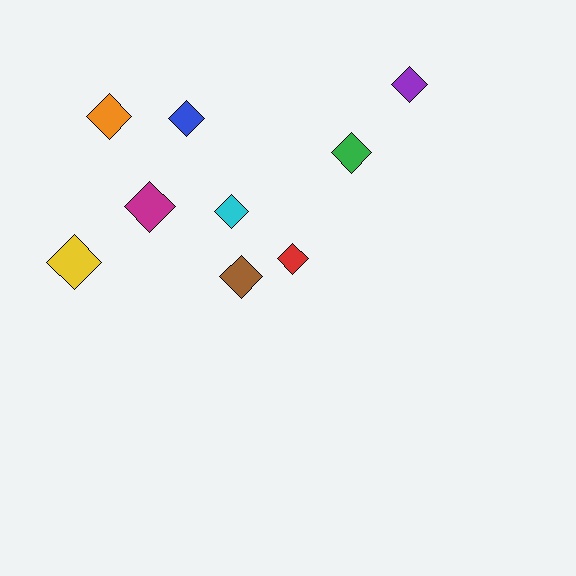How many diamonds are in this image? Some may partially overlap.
There are 9 diamonds.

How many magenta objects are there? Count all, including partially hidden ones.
There is 1 magenta object.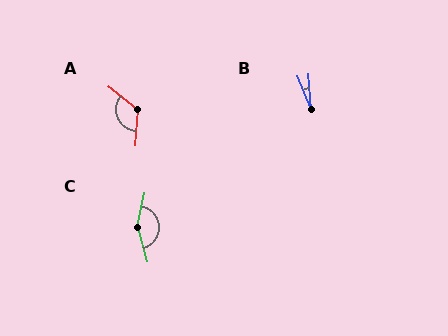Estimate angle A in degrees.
Approximately 125 degrees.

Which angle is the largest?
C, at approximately 152 degrees.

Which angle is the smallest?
B, at approximately 18 degrees.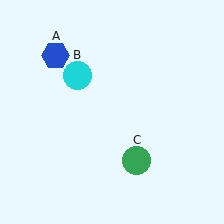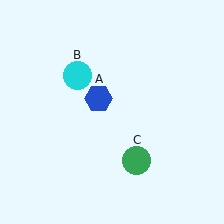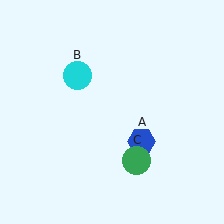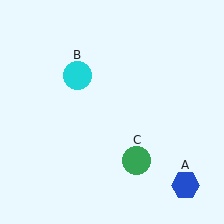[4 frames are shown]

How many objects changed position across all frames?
1 object changed position: blue hexagon (object A).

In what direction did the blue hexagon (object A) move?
The blue hexagon (object A) moved down and to the right.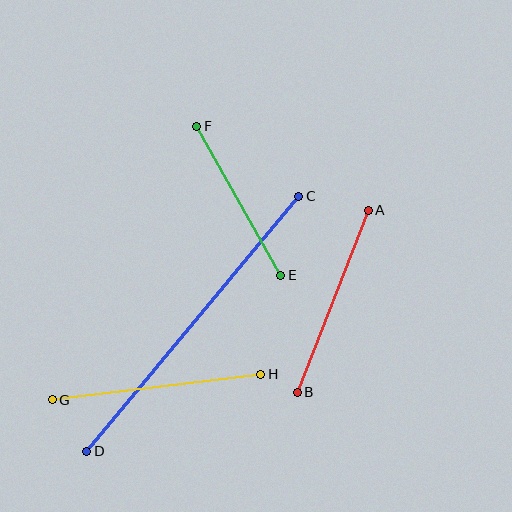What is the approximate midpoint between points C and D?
The midpoint is at approximately (193, 324) pixels.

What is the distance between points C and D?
The distance is approximately 332 pixels.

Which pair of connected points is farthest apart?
Points C and D are farthest apart.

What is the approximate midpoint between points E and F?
The midpoint is at approximately (239, 201) pixels.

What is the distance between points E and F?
The distance is approximately 171 pixels.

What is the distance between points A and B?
The distance is approximately 195 pixels.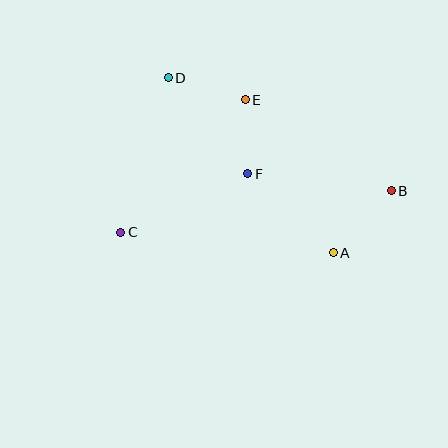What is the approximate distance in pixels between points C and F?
The distance between C and F is approximately 140 pixels.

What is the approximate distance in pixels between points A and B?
The distance between A and B is approximately 85 pixels.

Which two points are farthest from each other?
Points B and C are farthest from each other.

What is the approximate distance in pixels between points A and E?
The distance between A and E is approximately 177 pixels.